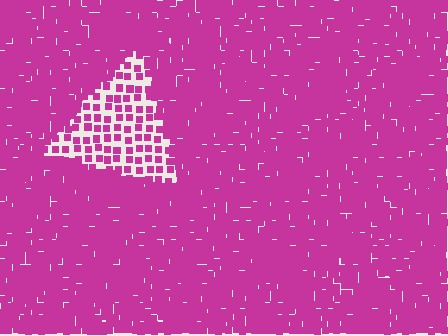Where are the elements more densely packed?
The elements are more densely packed outside the triangle boundary.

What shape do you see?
I see a triangle.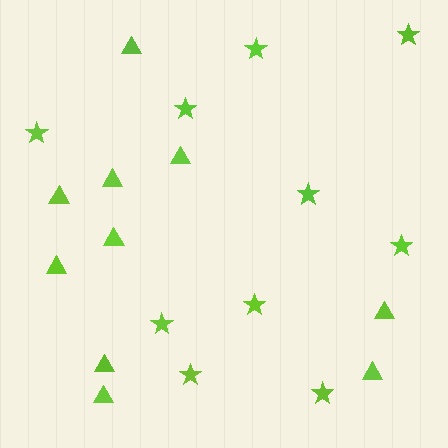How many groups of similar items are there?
There are 2 groups: one group of stars (10) and one group of triangles (10).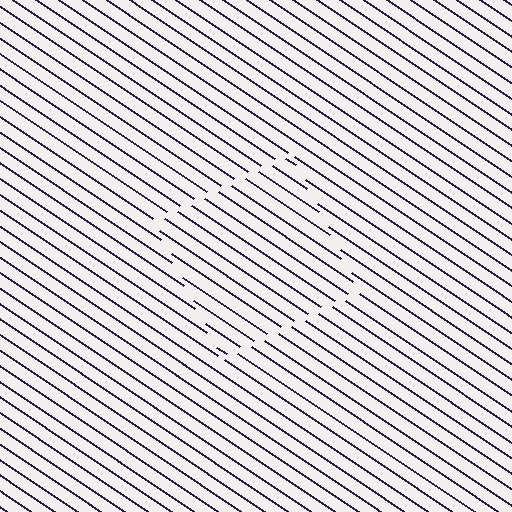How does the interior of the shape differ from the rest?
The interior of the shape contains the same grating, shifted by half a period — the contour is defined by the phase discontinuity where line-ends from the inner and outer gratings abut.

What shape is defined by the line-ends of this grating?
An illusory square. The interior of the shape contains the same grating, shifted by half a period — the contour is defined by the phase discontinuity where line-ends from the inner and outer gratings abut.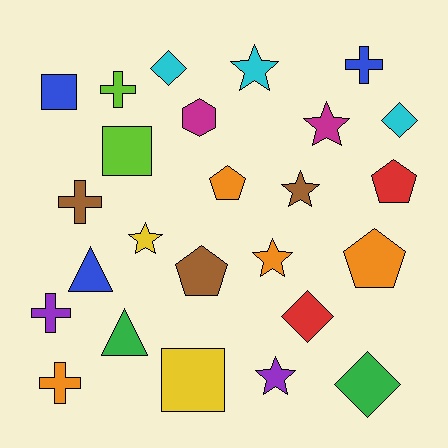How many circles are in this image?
There are no circles.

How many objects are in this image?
There are 25 objects.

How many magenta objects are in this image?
There are 2 magenta objects.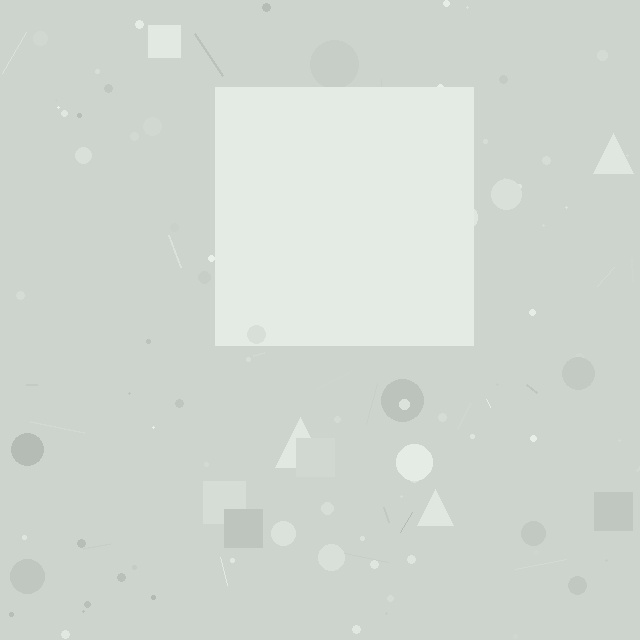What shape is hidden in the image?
A square is hidden in the image.